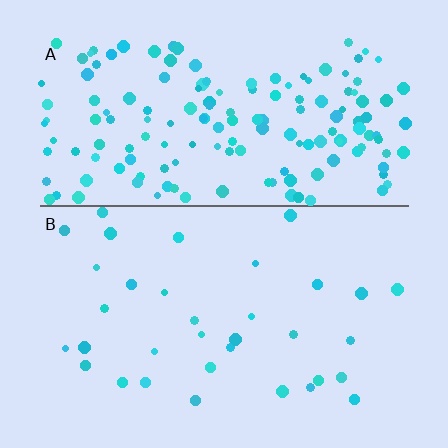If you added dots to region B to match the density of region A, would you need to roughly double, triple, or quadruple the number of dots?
Approximately quadruple.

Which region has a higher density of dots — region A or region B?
A (the top).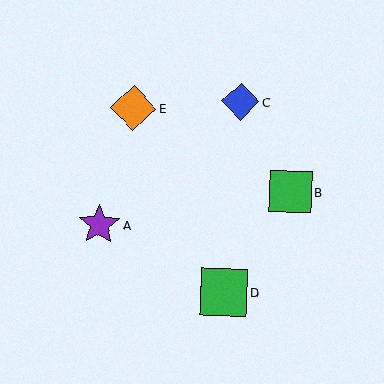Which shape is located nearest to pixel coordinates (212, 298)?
The green square (labeled D) at (224, 292) is nearest to that location.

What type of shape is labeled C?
Shape C is a blue diamond.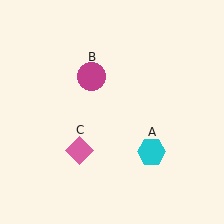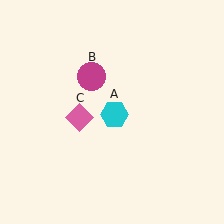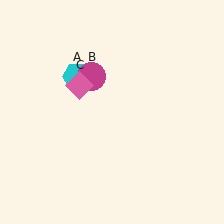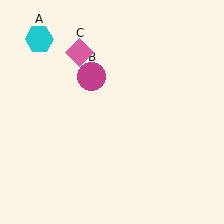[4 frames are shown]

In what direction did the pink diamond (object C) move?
The pink diamond (object C) moved up.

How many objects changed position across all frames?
2 objects changed position: cyan hexagon (object A), pink diamond (object C).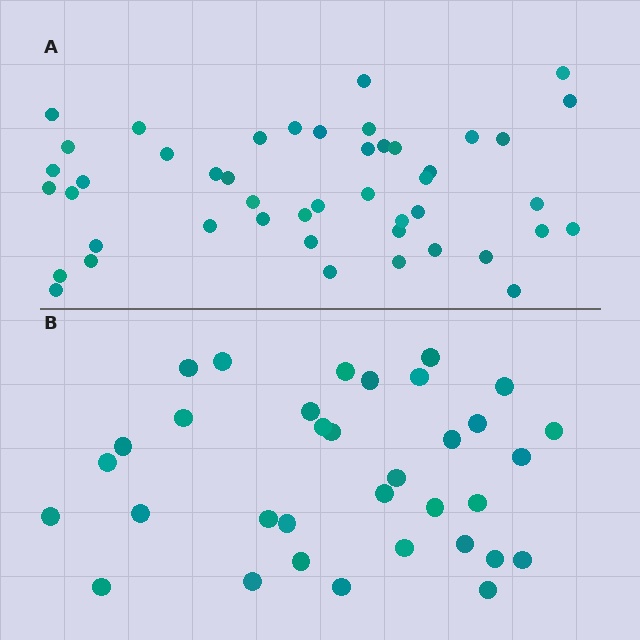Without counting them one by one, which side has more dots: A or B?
Region A (the top region) has more dots.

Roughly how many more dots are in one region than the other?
Region A has roughly 12 or so more dots than region B.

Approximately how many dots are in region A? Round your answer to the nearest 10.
About 50 dots. (The exact count is 46, which rounds to 50.)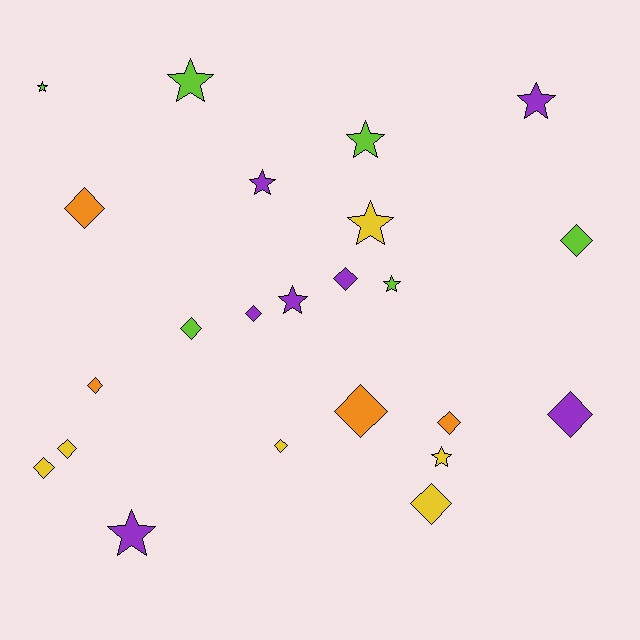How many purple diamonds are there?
There are 3 purple diamonds.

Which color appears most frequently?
Purple, with 7 objects.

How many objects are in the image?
There are 23 objects.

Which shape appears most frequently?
Diamond, with 13 objects.